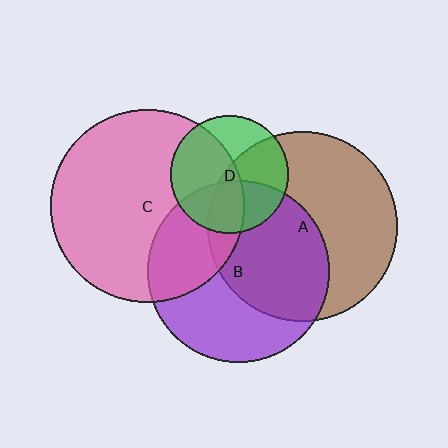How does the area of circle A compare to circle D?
Approximately 2.6 times.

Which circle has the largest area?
Circle C (pink).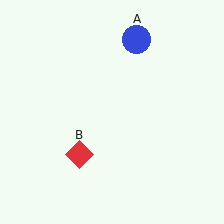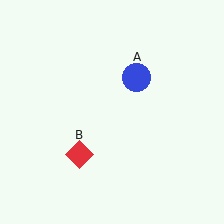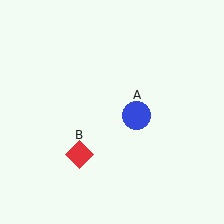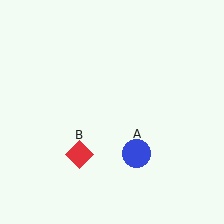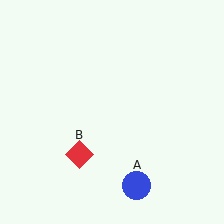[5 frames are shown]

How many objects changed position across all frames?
1 object changed position: blue circle (object A).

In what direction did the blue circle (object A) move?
The blue circle (object A) moved down.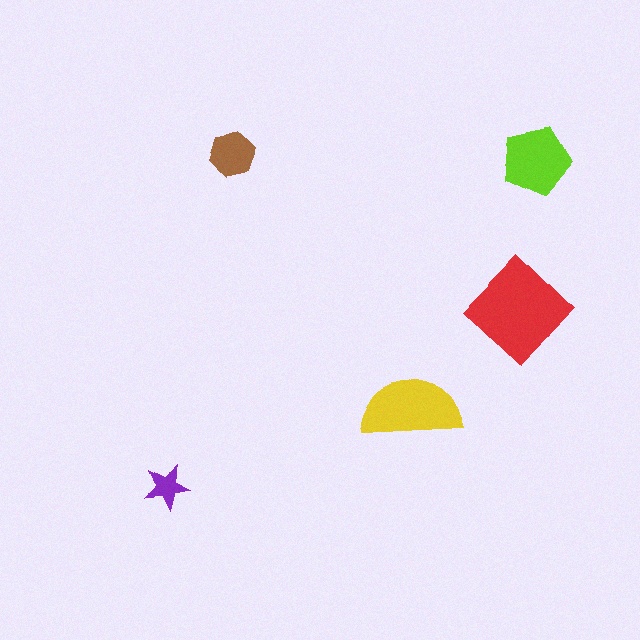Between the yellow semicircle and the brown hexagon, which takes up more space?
The yellow semicircle.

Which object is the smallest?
The purple star.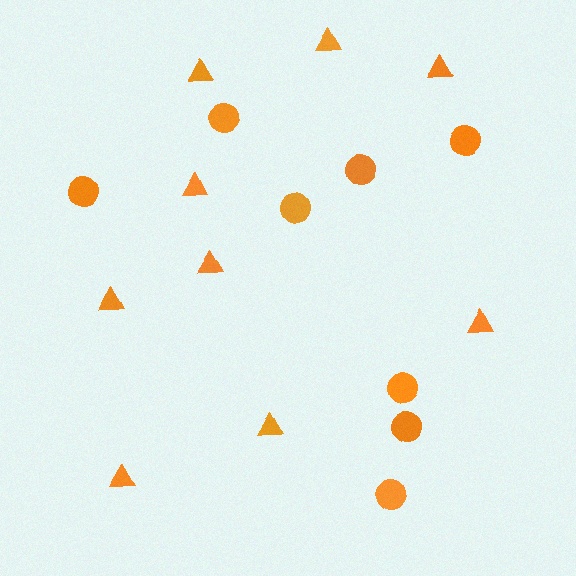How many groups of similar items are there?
There are 2 groups: one group of triangles (9) and one group of circles (8).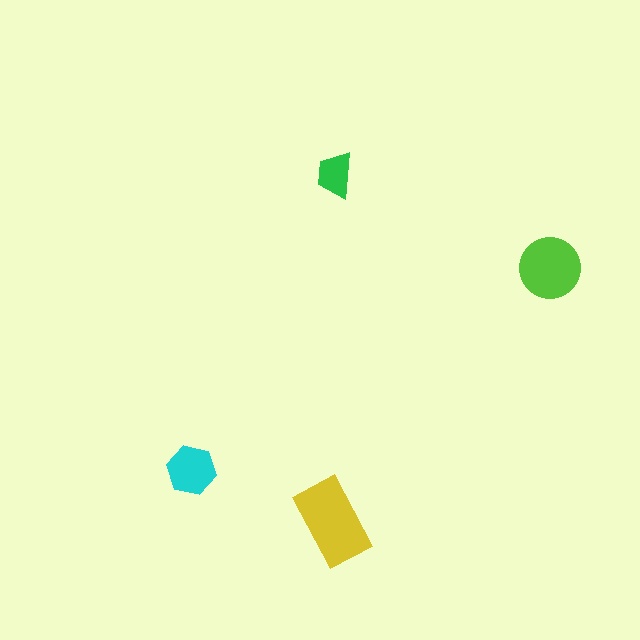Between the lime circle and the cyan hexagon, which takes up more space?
The lime circle.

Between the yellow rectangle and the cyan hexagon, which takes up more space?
The yellow rectangle.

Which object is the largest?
The yellow rectangle.